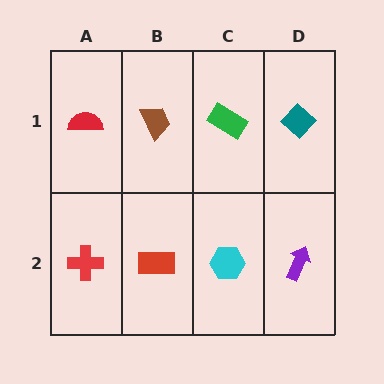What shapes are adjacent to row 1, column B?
A red rectangle (row 2, column B), a red semicircle (row 1, column A), a green rectangle (row 1, column C).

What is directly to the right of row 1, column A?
A brown trapezoid.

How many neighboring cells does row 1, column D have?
2.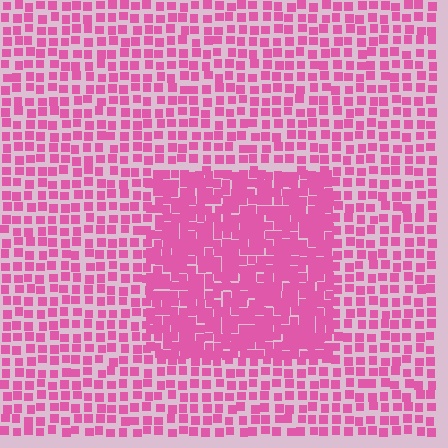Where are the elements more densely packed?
The elements are more densely packed inside the rectangle boundary.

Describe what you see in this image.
The image contains small pink elements arranged at two different densities. A rectangle-shaped region is visible where the elements are more densely packed than the surrounding area.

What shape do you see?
I see a rectangle.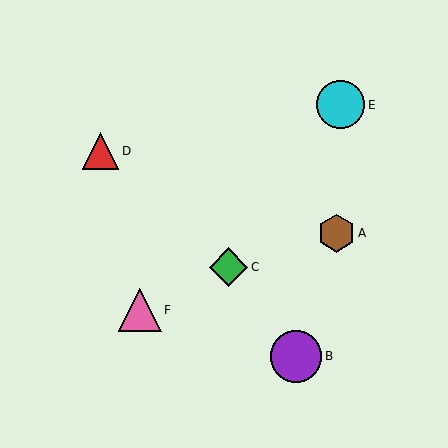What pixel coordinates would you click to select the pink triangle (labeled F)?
Click at (140, 310) to select the pink triangle F.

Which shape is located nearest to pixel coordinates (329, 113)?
The cyan circle (labeled E) at (341, 105) is nearest to that location.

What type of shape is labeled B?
Shape B is a purple circle.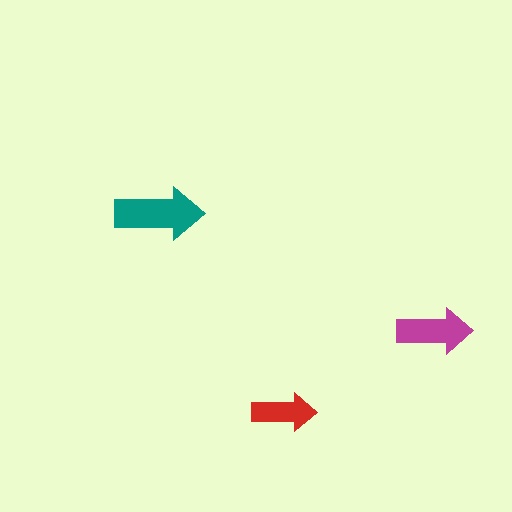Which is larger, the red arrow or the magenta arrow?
The magenta one.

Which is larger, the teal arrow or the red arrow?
The teal one.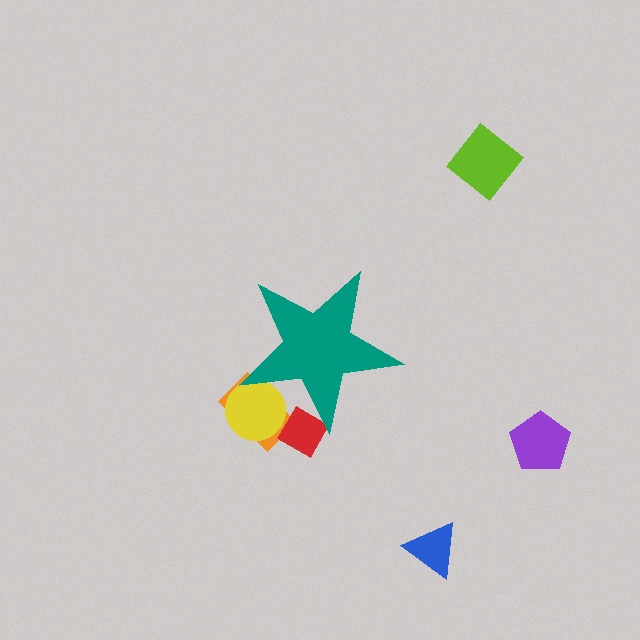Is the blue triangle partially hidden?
No, the blue triangle is fully visible.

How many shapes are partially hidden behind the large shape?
3 shapes are partially hidden.